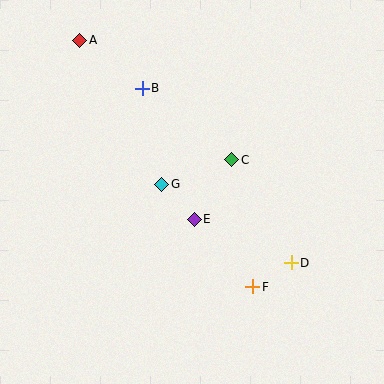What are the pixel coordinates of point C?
Point C is at (232, 160).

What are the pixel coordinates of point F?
Point F is at (253, 287).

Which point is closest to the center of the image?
Point E at (194, 219) is closest to the center.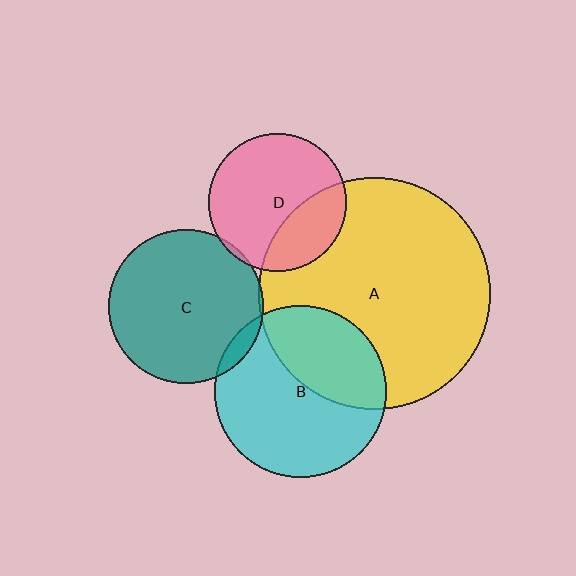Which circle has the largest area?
Circle A (yellow).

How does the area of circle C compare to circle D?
Approximately 1.2 times.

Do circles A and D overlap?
Yes.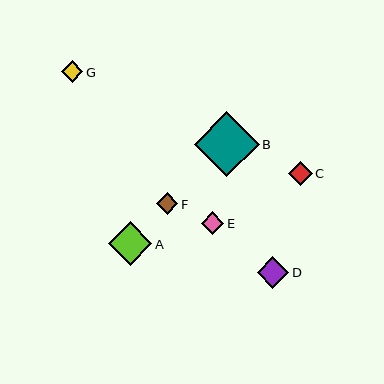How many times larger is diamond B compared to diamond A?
Diamond B is approximately 1.5 times the size of diamond A.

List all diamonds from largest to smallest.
From largest to smallest: B, A, D, C, E, F, G.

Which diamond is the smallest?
Diamond G is the smallest with a size of approximately 22 pixels.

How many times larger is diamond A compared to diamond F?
Diamond A is approximately 2.0 times the size of diamond F.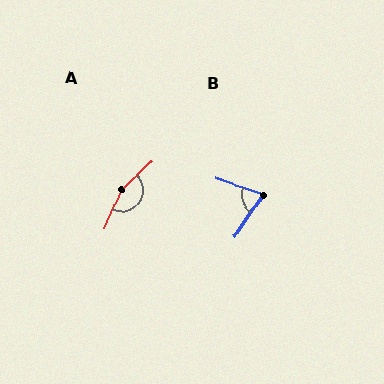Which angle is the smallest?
B, at approximately 75 degrees.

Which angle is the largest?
A, at approximately 157 degrees.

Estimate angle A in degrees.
Approximately 157 degrees.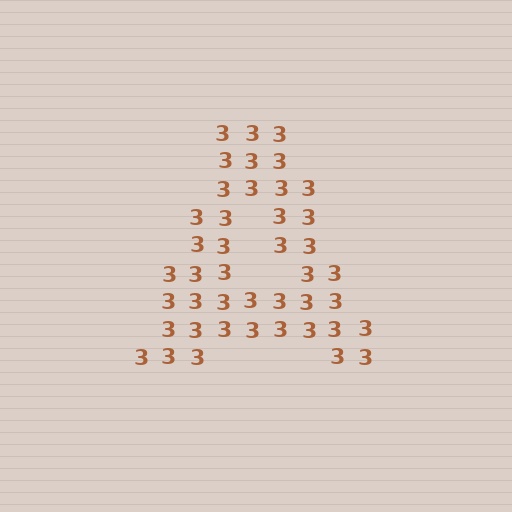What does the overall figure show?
The overall figure shows the letter A.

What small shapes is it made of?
It is made of small digit 3's.